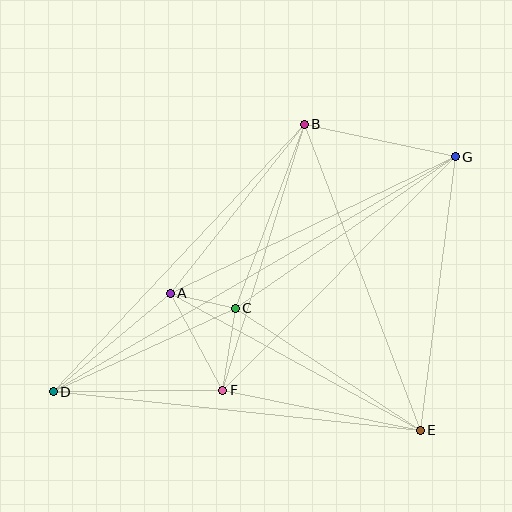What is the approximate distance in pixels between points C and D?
The distance between C and D is approximately 200 pixels.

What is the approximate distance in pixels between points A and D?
The distance between A and D is approximately 153 pixels.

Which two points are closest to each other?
Points A and C are closest to each other.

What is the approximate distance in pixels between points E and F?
The distance between E and F is approximately 201 pixels.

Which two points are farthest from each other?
Points D and G are farthest from each other.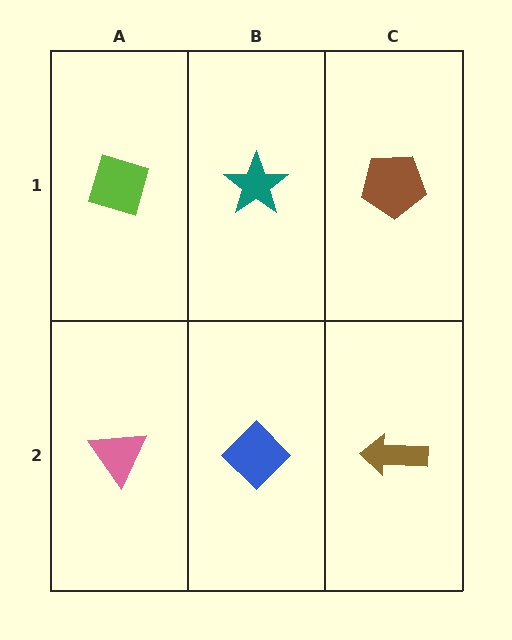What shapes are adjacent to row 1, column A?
A pink triangle (row 2, column A), a teal star (row 1, column B).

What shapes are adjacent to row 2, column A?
A lime diamond (row 1, column A), a blue diamond (row 2, column B).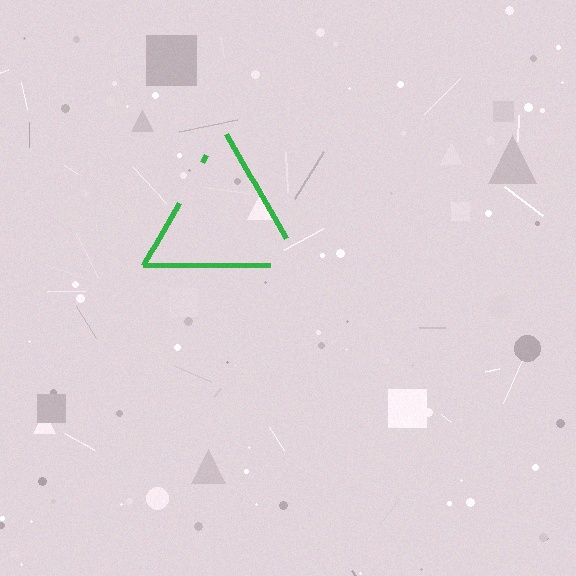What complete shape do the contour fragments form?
The contour fragments form a triangle.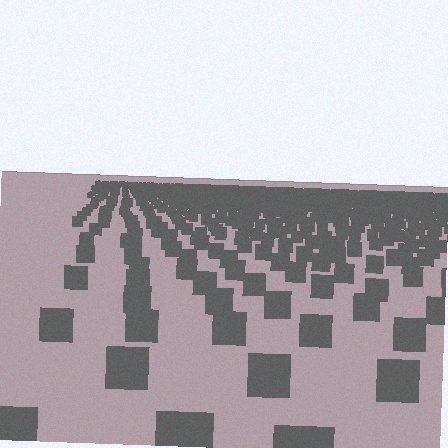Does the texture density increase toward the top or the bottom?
Density increases toward the top.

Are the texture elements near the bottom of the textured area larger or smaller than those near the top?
Larger. Near the bottom, elements are closer to the viewer and appear at a bigger on-screen size.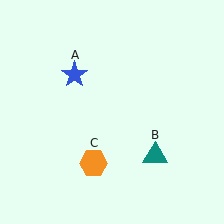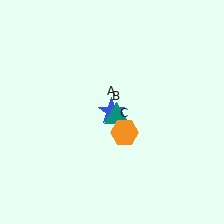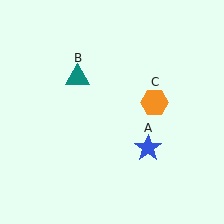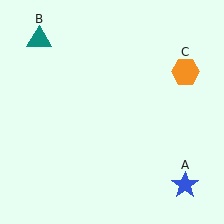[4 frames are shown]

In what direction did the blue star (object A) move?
The blue star (object A) moved down and to the right.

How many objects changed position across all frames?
3 objects changed position: blue star (object A), teal triangle (object B), orange hexagon (object C).